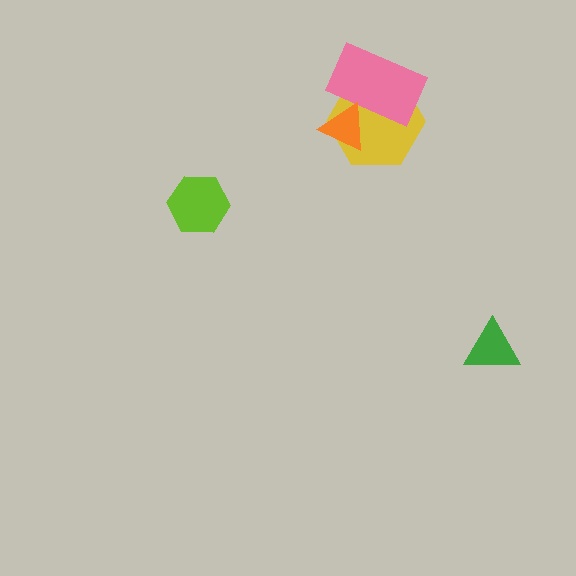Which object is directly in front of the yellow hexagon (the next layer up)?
The pink rectangle is directly in front of the yellow hexagon.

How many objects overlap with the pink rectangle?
2 objects overlap with the pink rectangle.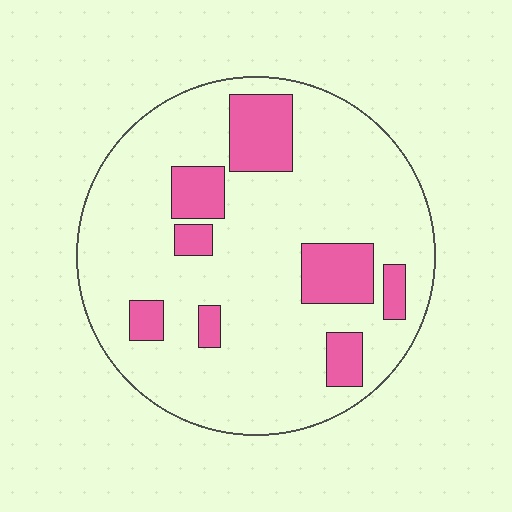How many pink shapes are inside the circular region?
8.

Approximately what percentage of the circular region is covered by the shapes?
Approximately 20%.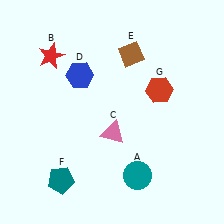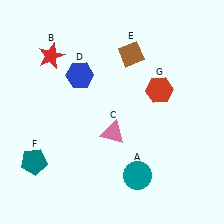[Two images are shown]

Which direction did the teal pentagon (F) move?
The teal pentagon (F) moved left.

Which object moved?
The teal pentagon (F) moved left.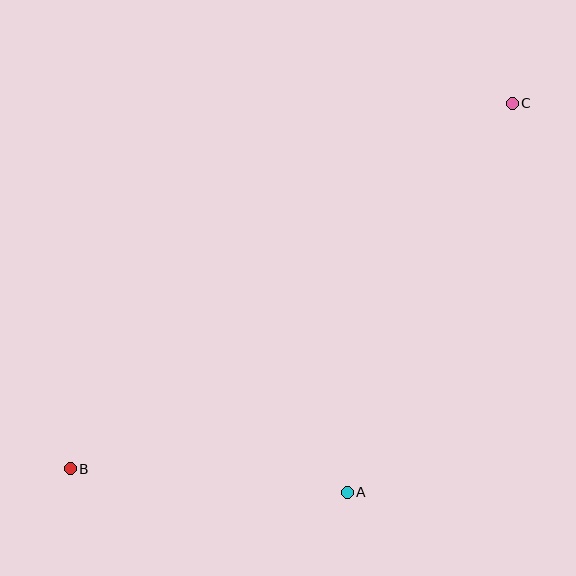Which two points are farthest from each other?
Points B and C are farthest from each other.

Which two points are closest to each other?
Points A and B are closest to each other.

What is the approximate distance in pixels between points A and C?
The distance between A and C is approximately 423 pixels.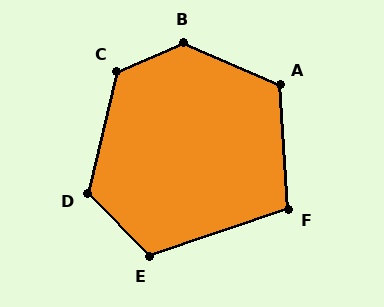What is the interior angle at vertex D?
Approximately 123 degrees (obtuse).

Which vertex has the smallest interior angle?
F, at approximately 105 degrees.